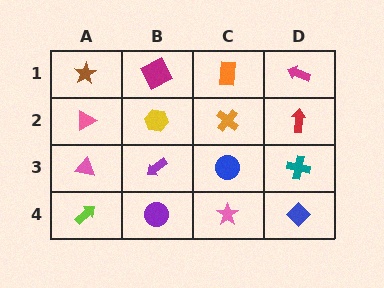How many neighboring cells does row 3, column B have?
4.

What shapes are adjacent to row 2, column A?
A brown star (row 1, column A), a pink triangle (row 3, column A), a yellow hexagon (row 2, column B).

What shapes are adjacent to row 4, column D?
A teal cross (row 3, column D), a pink star (row 4, column C).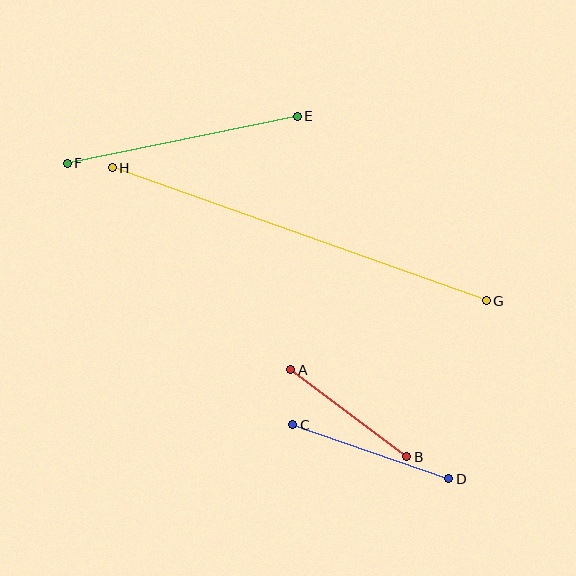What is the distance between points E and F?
The distance is approximately 235 pixels.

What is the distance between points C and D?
The distance is approximately 165 pixels.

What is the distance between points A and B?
The distance is approximately 145 pixels.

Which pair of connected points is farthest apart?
Points G and H are farthest apart.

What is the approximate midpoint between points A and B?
The midpoint is at approximately (349, 413) pixels.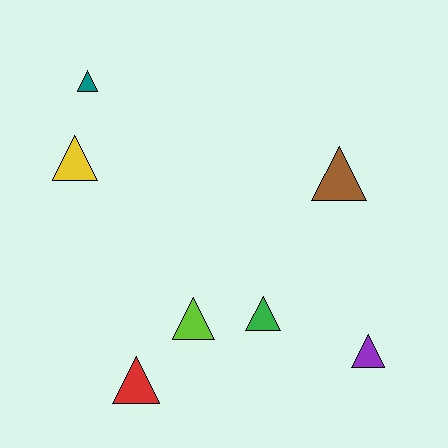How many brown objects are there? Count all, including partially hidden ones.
There is 1 brown object.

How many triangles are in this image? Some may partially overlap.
There are 7 triangles.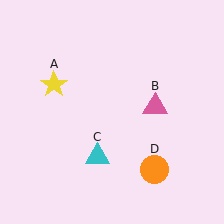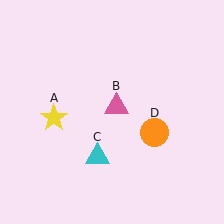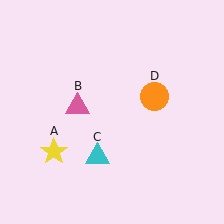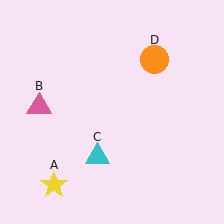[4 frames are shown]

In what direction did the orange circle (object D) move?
The orange circle (object D) moved up.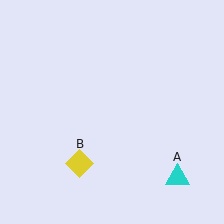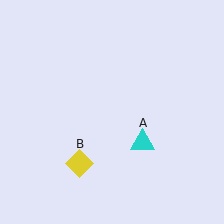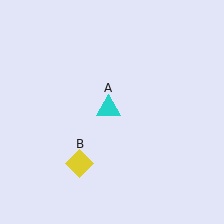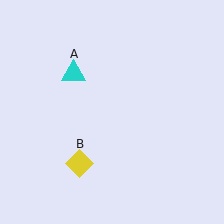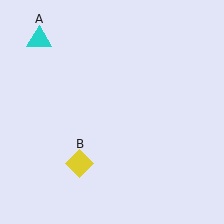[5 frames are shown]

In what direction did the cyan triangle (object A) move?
The cyan triangle (object A) moved up and to the left.